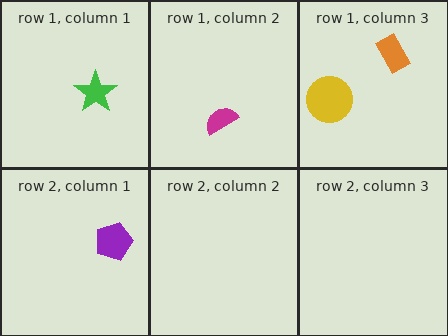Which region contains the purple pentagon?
The row 2, column 1 region.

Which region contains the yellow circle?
The row 1, column 3 region.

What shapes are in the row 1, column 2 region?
The magenta semicircle.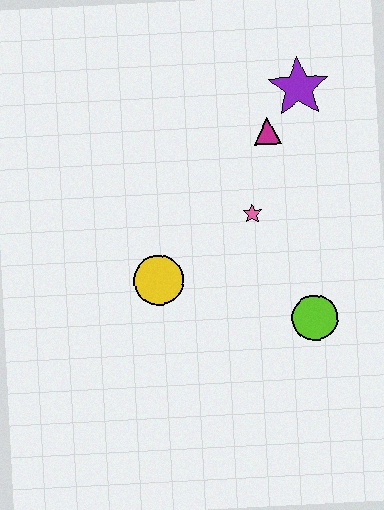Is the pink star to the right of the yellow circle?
Yes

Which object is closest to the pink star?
The magenta triangle is closest to the pink star.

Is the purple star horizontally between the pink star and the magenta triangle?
No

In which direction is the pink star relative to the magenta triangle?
The pink star is below the magenta triangle.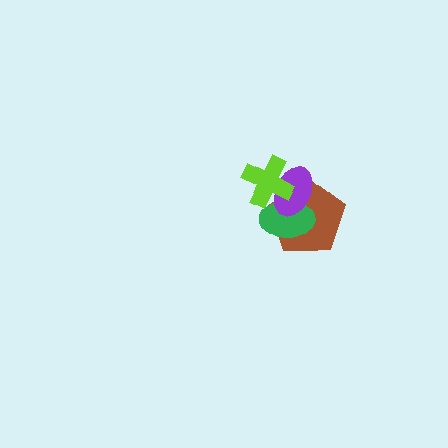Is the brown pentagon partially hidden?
Yes, it is partially covered by another shape.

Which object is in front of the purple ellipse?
The lime cross is in front of the purple ellipse.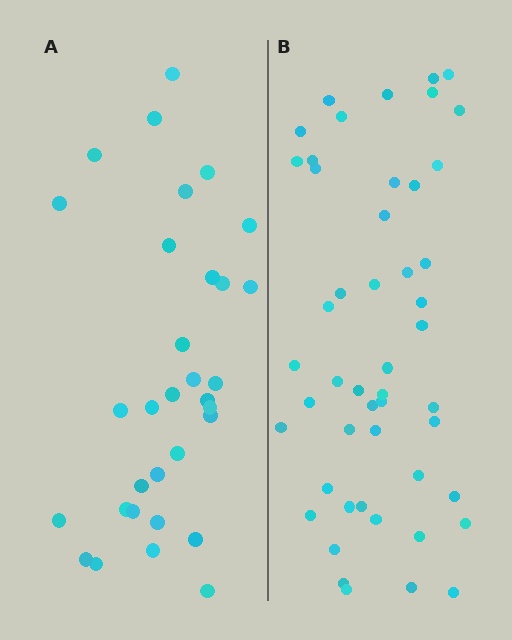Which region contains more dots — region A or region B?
Region B (the right region) has more dots.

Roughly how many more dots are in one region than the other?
Region B has approximately 15 more dots than region A.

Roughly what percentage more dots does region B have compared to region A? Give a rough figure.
About 55% more.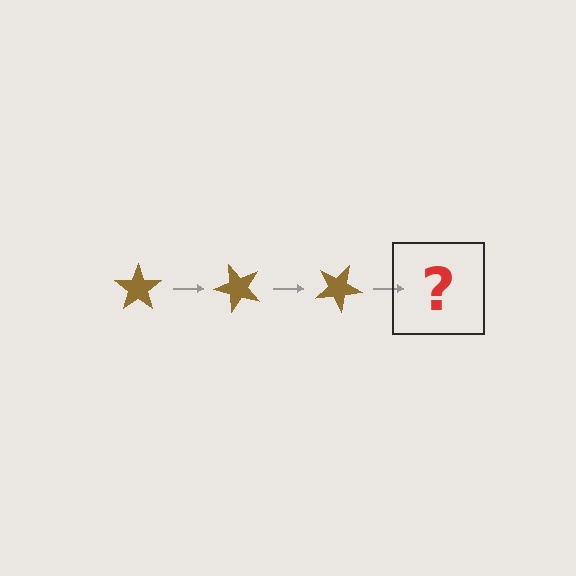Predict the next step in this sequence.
The next step is a brown star rotated 150 degrees.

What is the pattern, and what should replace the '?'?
The pattern is that the star rotates 50 degrees each step. The '?' should be a brown star rotated 150 degrees.